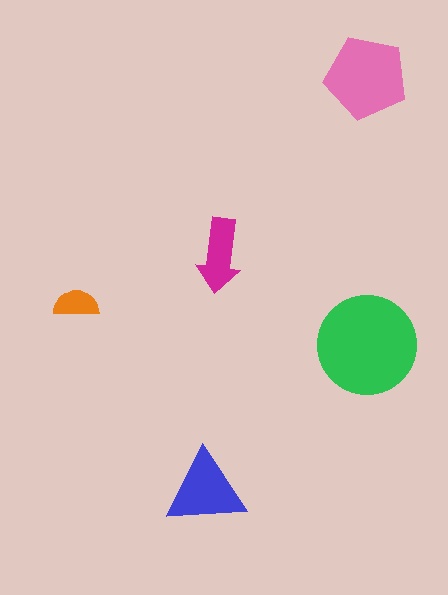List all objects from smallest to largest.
The orange semicircle, the magenta arrow, the blue triangle, the pink pentagon, the green circle.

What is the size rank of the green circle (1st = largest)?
1st.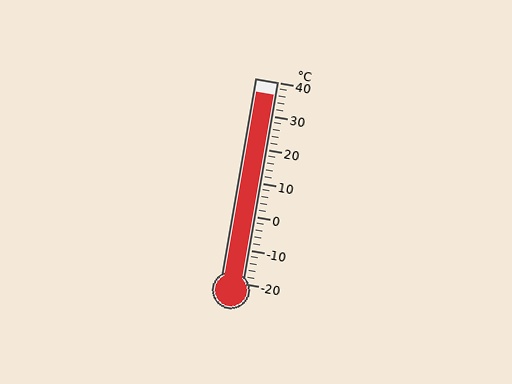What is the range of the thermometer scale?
The thermometer scale ranges from -20°C to 40°C.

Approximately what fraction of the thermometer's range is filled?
The thermometer is filled to approximately 95% of its range.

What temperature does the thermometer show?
The thermometer shows approximately 36°C.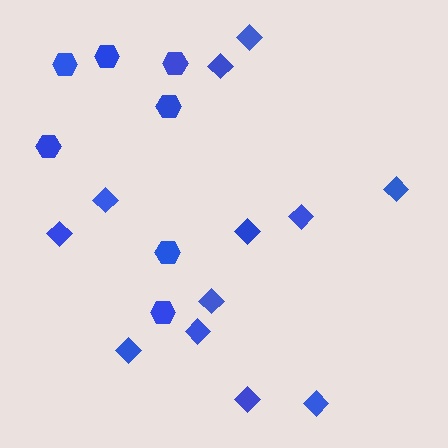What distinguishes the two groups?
There are 2 groups: one group of diamonds (12) and one group of hexagons (7).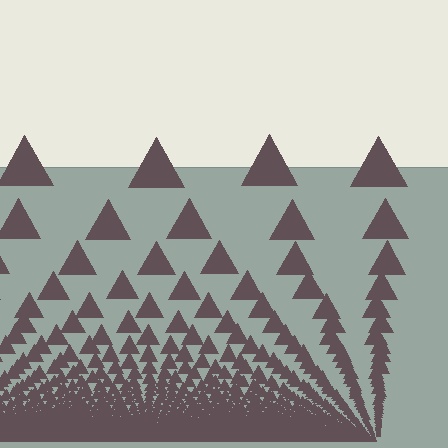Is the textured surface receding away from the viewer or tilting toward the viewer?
The surface appears to tilt toward the viewer. Texture elements get larger and sparser toward the top.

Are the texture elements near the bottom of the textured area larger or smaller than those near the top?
Smaller. The gradient is inverted — elements near the bottom are smaller and denser.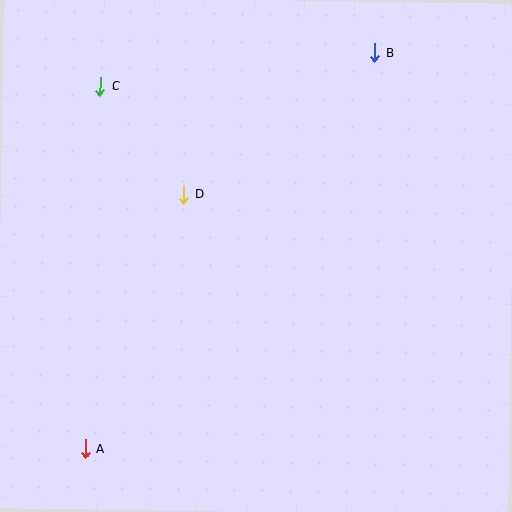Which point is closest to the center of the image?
Point D at (184, 194) is closest to the center.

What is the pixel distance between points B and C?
The distance between B and C is 277 pixels.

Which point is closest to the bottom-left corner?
Point A is closest to the bottom-left corner.